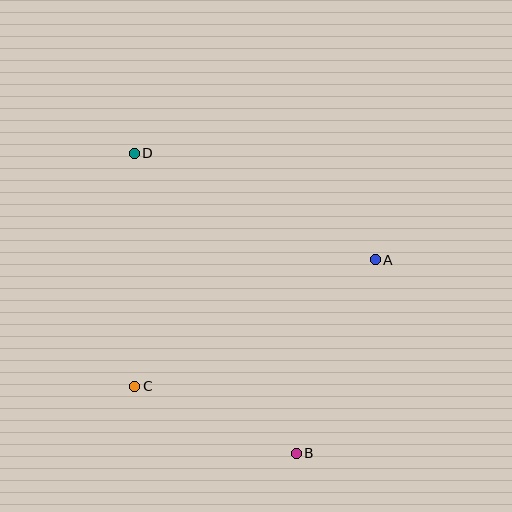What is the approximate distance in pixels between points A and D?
The distance between A and D is approximately 263 pixels.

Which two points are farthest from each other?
Points B and D are farthest from each other.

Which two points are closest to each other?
Points B and C are closest to each other.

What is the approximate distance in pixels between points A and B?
The distance between A and B is approximately 209 pixels.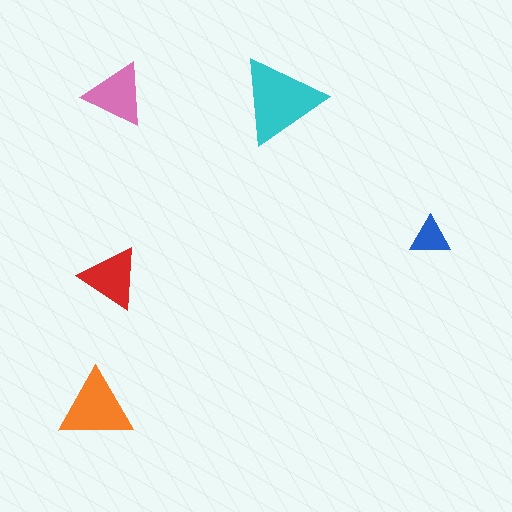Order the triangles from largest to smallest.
the cyan one, the orange one, the pink one, the red one, the blue one.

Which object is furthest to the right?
The blue triangle is rightmost.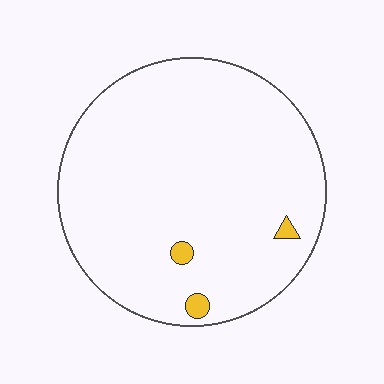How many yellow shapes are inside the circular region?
3.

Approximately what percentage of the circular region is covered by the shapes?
Approximately 0%.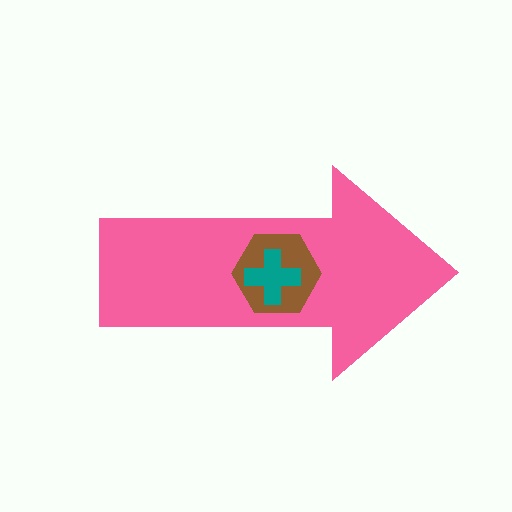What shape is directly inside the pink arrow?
The brown hexagon.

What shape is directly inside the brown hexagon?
The teal cross.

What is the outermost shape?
The pink arrow.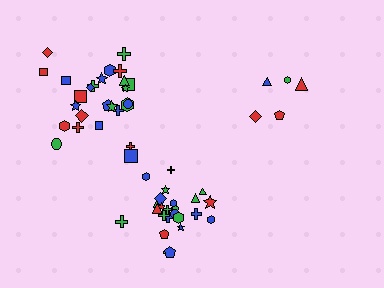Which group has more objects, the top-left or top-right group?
The top-left group.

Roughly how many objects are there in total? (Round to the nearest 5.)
Roughly 55 objects in total.